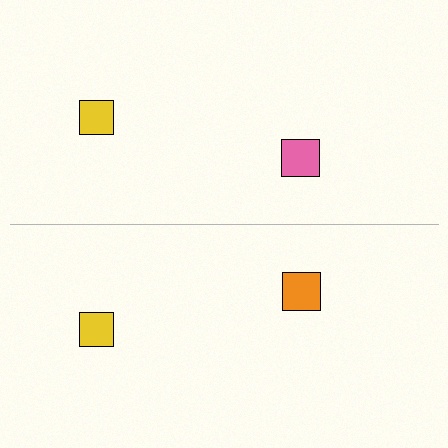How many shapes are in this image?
There are 4 shapes in this image.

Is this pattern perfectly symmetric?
No, the pattern is not perfectly symmetric. The orange square on the bottom side breaks the symmetry — its mirror counterpart is pink.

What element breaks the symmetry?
The orange square on the bottom side breaks the symmetry — its mirror counterpart is pink.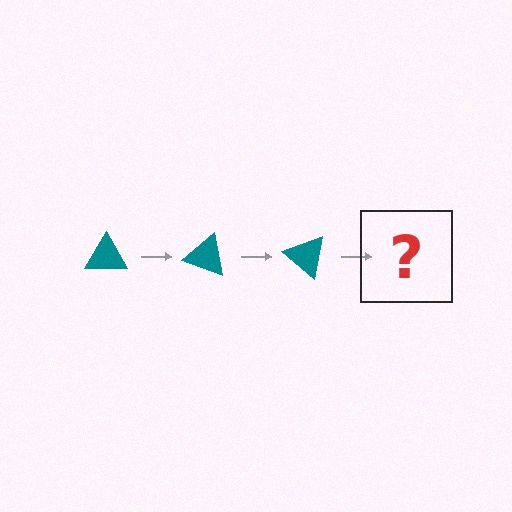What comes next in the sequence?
The next element should be a teal triangle rotated 60 degrees.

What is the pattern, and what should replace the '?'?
The pattern is that the triangle rotates 20 degrees each step. The '?' should be a teal triangle rotated 60 degrees.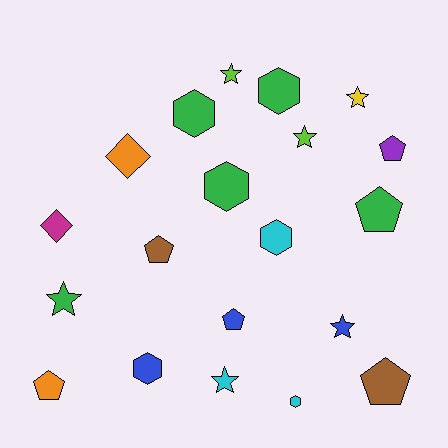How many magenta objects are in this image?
There is 1 magenta object.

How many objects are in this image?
There are 20 objects.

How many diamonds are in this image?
There are 2 diamonds.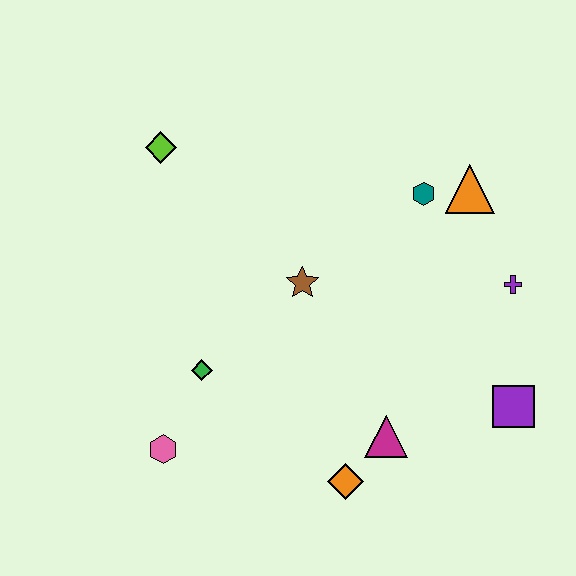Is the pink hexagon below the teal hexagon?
Yes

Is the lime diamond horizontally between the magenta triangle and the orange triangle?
No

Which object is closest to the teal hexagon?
The orange triangle is closest to the teal hexagon.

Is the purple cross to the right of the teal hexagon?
Yes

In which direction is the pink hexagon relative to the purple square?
The pink hexagon is to the left of the purple square.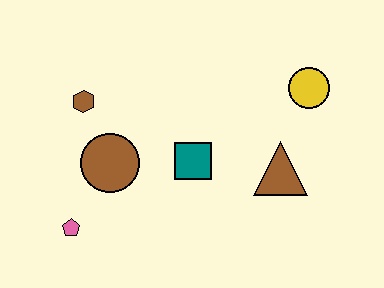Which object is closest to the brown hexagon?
The brown circle is closest to the brown hexagon.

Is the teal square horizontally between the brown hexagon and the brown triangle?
Yes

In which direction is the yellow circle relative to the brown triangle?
The yellow circle is above the brown triangle.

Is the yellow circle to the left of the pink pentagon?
No